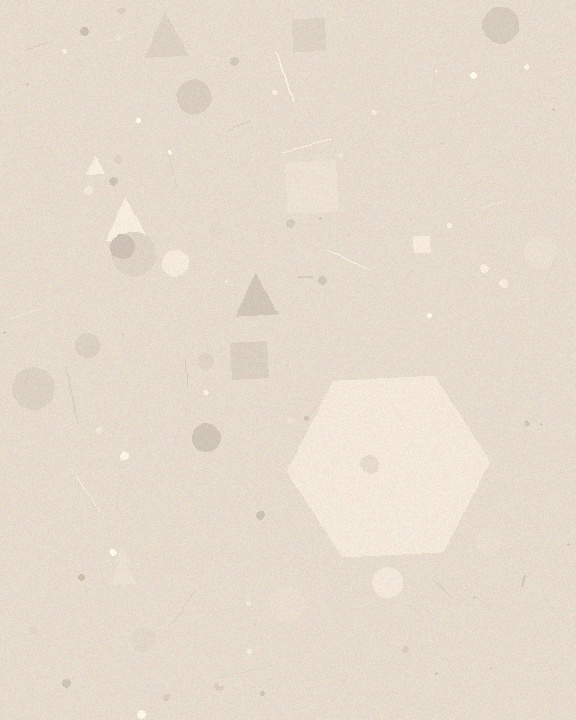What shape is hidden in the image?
A hexagon is hidden in the image.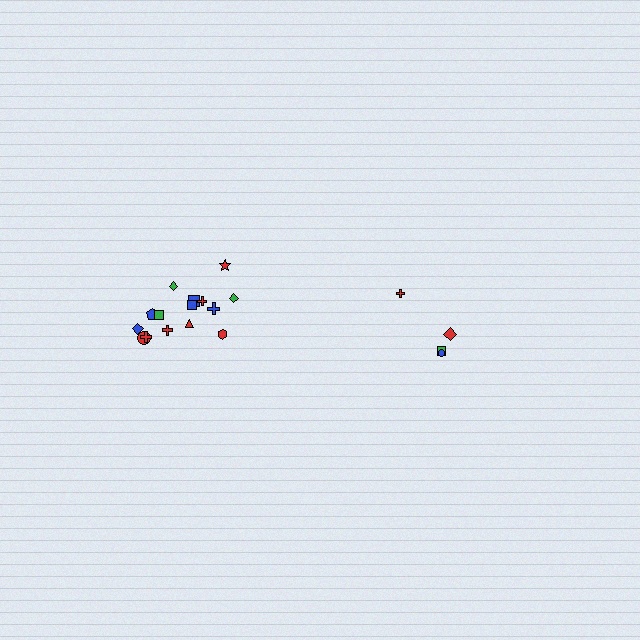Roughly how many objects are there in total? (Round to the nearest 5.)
Roughly 20 objects in total.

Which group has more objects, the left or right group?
The left group.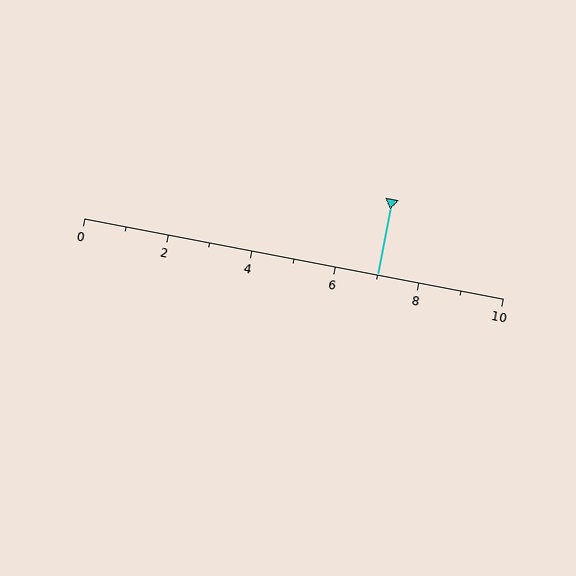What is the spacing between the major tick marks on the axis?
The major ticks are spaced 2 apart.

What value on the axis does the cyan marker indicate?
The marker indicates approximately 7.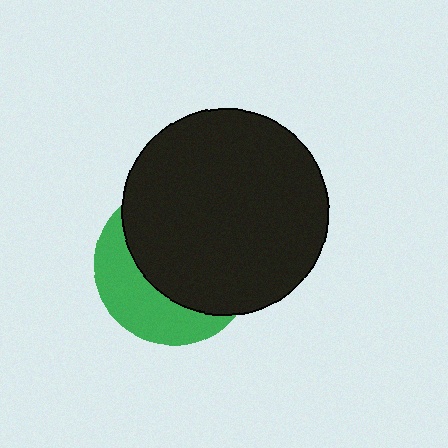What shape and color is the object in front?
The object in front is a black circle.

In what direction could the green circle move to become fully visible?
The green circle could move toward the lower-left. That would shift it out from behind the black circle entirely.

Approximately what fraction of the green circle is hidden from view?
Roughly 65% of the green circle is hidden behind the black circle.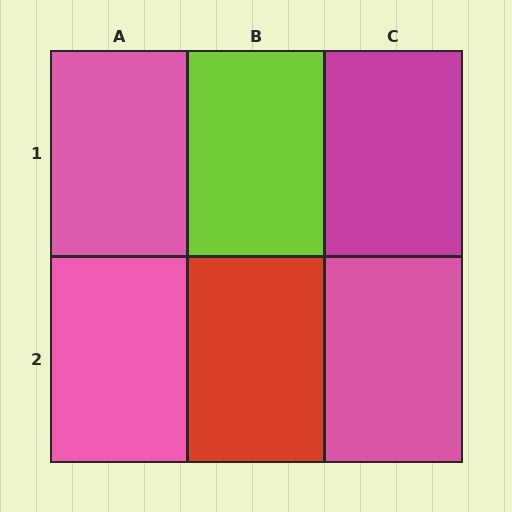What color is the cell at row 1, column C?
Magenta.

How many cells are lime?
1 cell is lime.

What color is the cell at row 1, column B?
Lime.